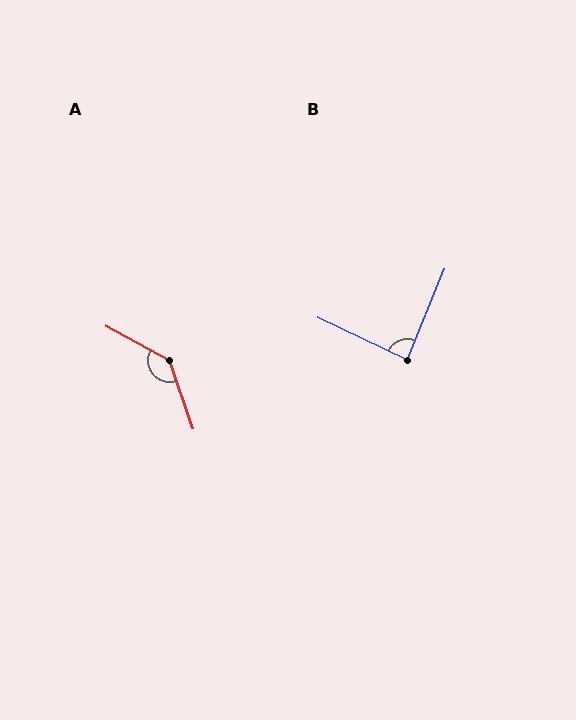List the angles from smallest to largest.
B (86°), A (138°).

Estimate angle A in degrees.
Approximately 138 degrees.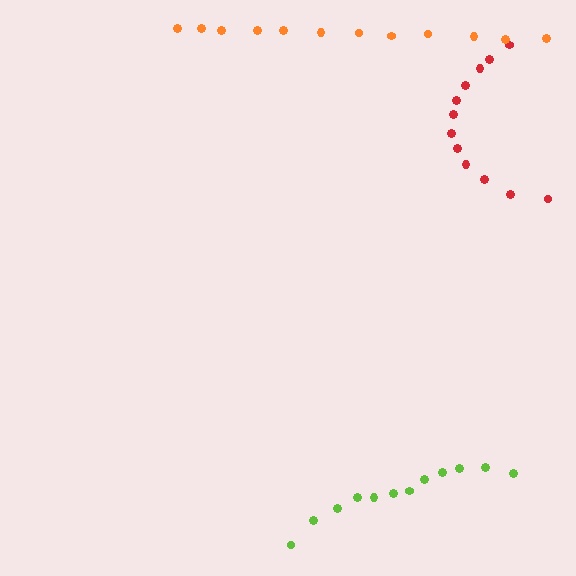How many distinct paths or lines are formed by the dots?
There are 3 distinct paths.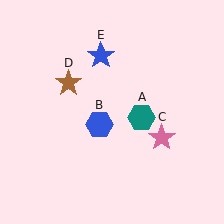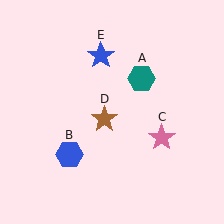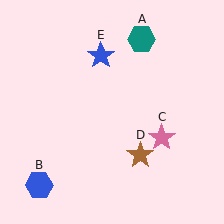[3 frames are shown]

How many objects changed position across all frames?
3 objects changed position: teal hexagon (object A), blue hexagon (object B), brown star (object D).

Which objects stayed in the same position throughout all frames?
Pink star (object C) and blue star (object E) remained stationary.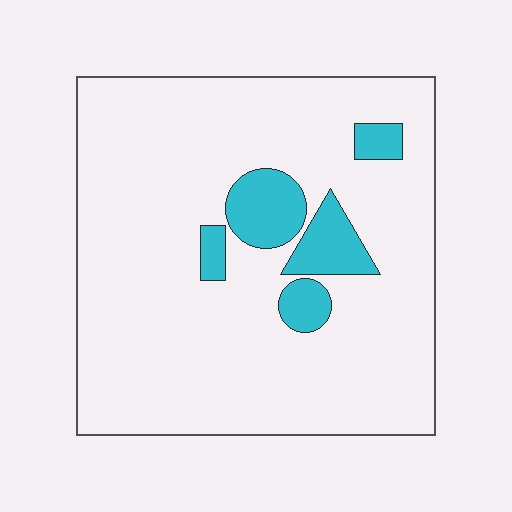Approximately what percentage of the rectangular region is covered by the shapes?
Approximately 10%.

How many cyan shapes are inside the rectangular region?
5.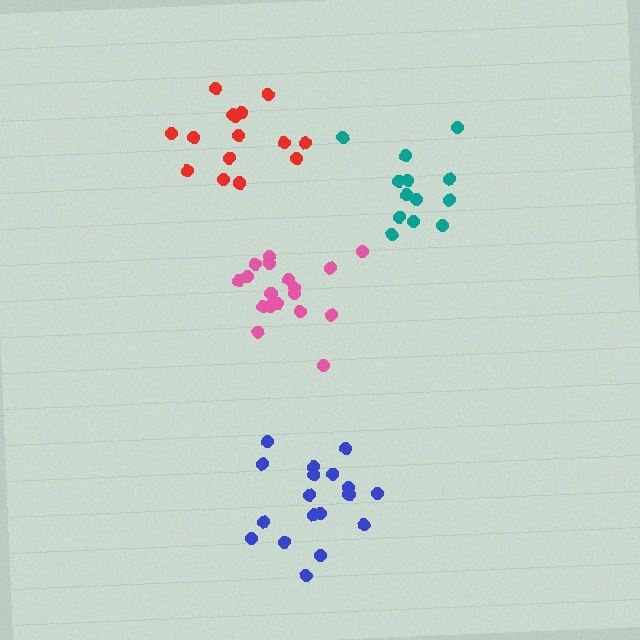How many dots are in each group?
Group 1: 18 dots, Group 2: 15 dots, Group 3: 18 dots, Group 4: 13 dots (64 total).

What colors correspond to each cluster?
The clusters are colored: blue, red, pink, teal.